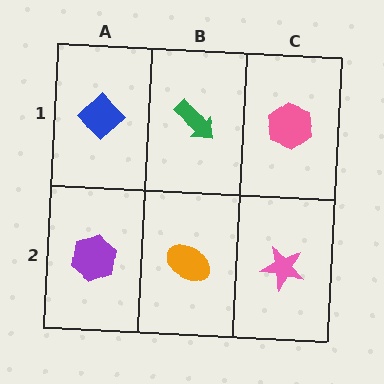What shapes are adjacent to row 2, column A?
A blue diamond (row 1, column A), an orange ellipse (row 2, column B).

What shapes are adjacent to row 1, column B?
An orange ellipse (row 2, column B), a blue diamond (row 1, column A), a pink hexagon (row 1, column C).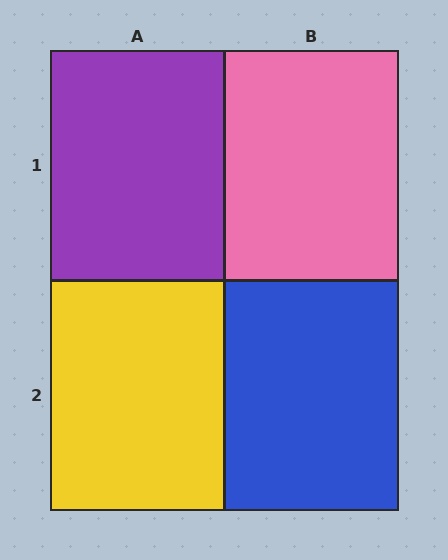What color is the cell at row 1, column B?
Pink.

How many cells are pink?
1 cell is pink.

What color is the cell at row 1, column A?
Purple.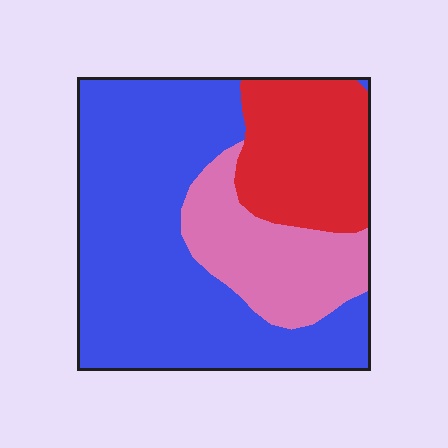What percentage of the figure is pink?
Pink takes up between a sixth and a third of the figure.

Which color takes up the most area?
Blue, at roughly 55%.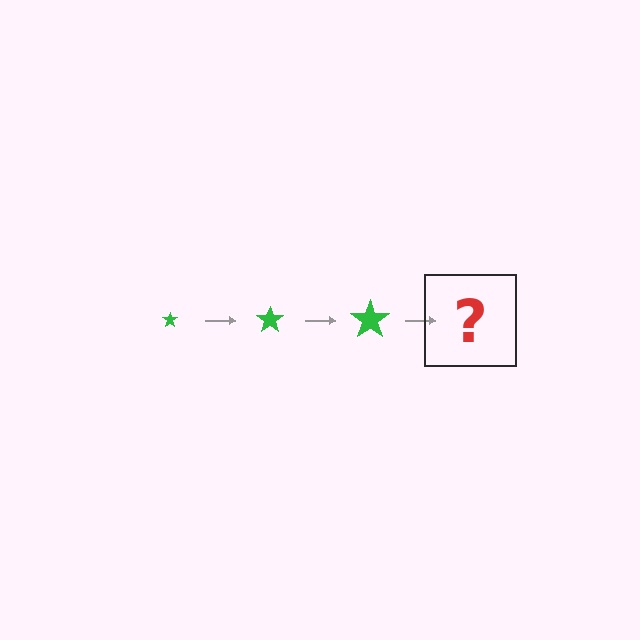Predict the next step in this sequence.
The next step is a green star, larger than the previous one.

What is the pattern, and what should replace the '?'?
The pattern is that the star gets progressively larger each step. The '?' should be a green star, larger than the previous one.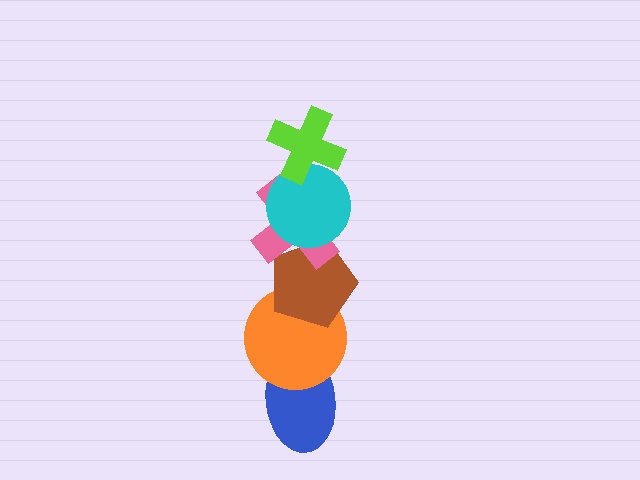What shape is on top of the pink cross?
The cyan circle is on top of the pink cross.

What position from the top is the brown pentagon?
The brown pentagon is 4th from the top.